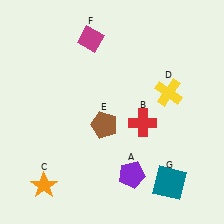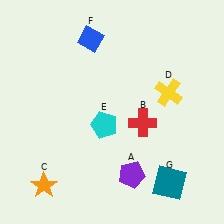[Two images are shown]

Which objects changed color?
E changed from brown to cyan. F changed from magenta to blue.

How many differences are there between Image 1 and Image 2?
There are 2 differences between the two images.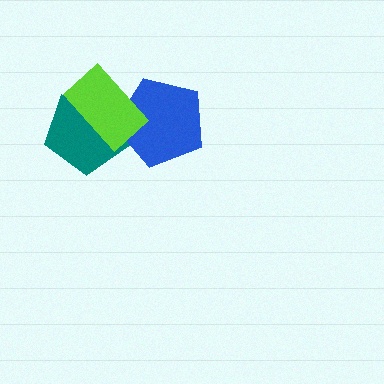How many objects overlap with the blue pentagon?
2 objects overlap with the blue pentagon.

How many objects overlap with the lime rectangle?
2 objects overlap with the lime rectangle.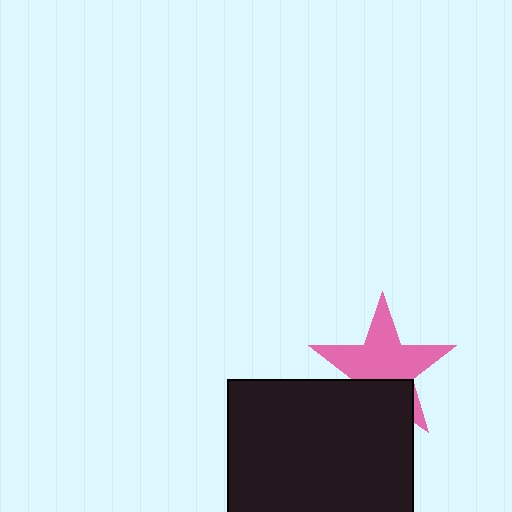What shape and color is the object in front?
The object in front is a black square.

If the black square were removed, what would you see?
You would see the complete pink star.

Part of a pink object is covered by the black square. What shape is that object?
It is a star.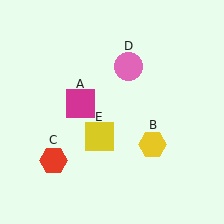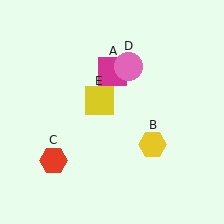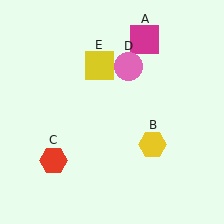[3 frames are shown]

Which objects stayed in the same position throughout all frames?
Yellow hexagon (object B) and red hexagon (object C) and pink circle (object D) remained stationary.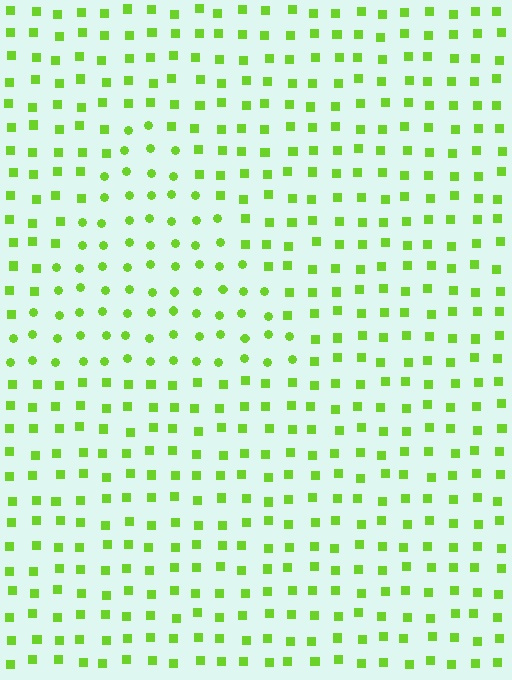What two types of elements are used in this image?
The image uses circles inside the triangle region and squares outside it.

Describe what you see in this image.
The image is filled with small lime elements arranged in a uniform grid. A triangle-shaped region contains circles, while the surrounding area contains squares. The boundary is defined purely by the change in element shape.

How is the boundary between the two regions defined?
The boundary is defined by a change in element shape: circles inside vs. squares outside. All elements share the same color and spacing.